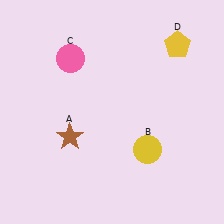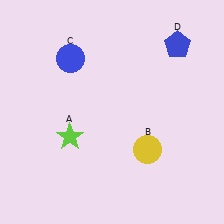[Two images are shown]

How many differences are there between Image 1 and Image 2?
There are 3 differences between the two images.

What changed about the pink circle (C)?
In Image 1, C is pink. In Image 2, it changed to blue.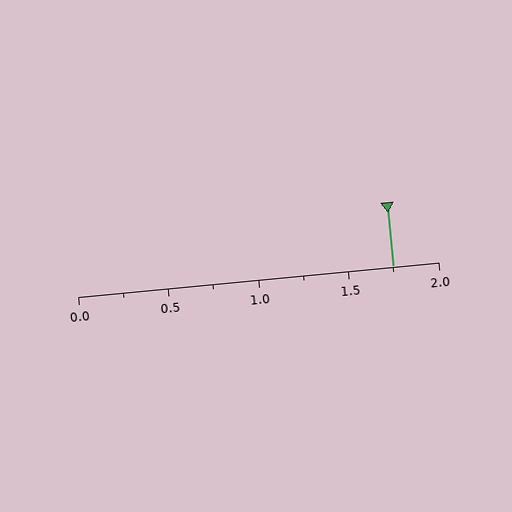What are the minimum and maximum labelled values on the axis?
The axis runs from 0.0 to 2.0.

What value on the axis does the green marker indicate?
The marker indicates approximately 1.75.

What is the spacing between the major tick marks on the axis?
The major ticks are spaced 0.5 apart.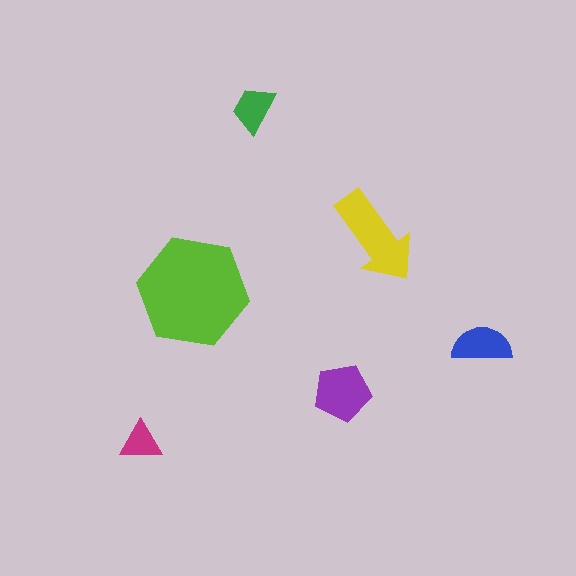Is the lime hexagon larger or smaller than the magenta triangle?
Larger.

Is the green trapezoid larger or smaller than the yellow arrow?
Smaller.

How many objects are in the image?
There are 6 objects in the image.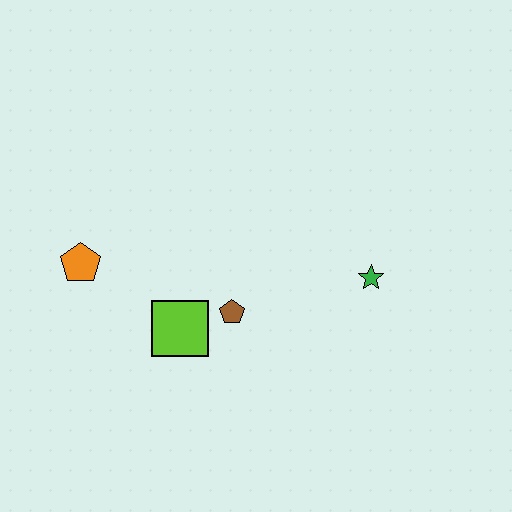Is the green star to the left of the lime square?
No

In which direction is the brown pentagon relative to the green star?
The brown pentagon is to the left of the green star.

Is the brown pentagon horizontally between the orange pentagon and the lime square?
No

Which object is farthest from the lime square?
The green star is farthest from the lime square.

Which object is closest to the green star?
The brown pentagon is closest to the green star.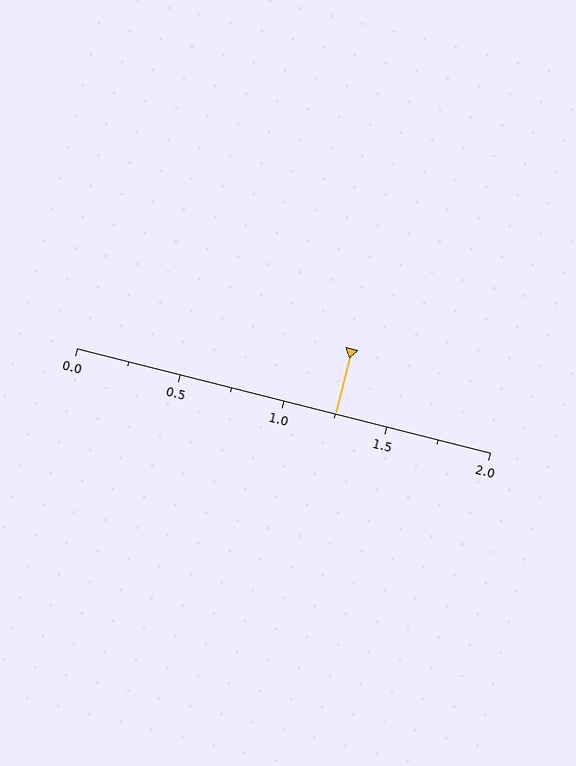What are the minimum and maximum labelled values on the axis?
The axis runs from 0.0 to 2.0.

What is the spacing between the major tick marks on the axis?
The major ticks are spaced 0.5 apart.